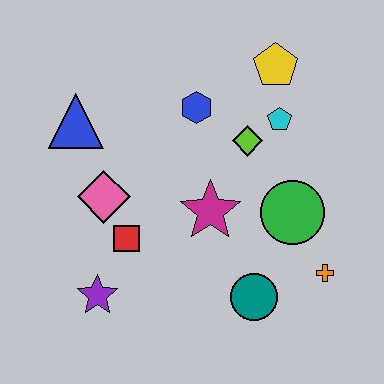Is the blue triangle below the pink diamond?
No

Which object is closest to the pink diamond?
The red square is closest to the pink diamond.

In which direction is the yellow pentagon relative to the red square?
The yellow pentagon is above the red square.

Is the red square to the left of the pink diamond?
No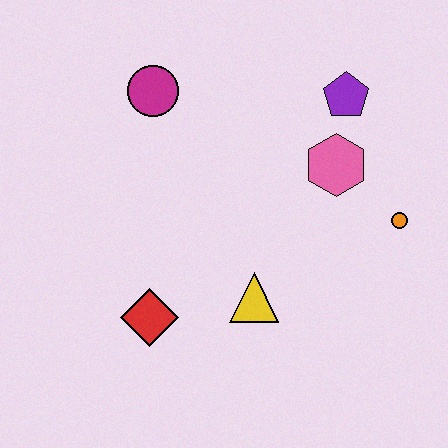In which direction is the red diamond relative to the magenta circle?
The red diamond is below the magenta circle.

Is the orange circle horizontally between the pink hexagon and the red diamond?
No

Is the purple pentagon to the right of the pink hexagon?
Yes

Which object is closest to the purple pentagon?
The pink hexagon is closest to the purple pentagon.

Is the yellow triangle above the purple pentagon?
No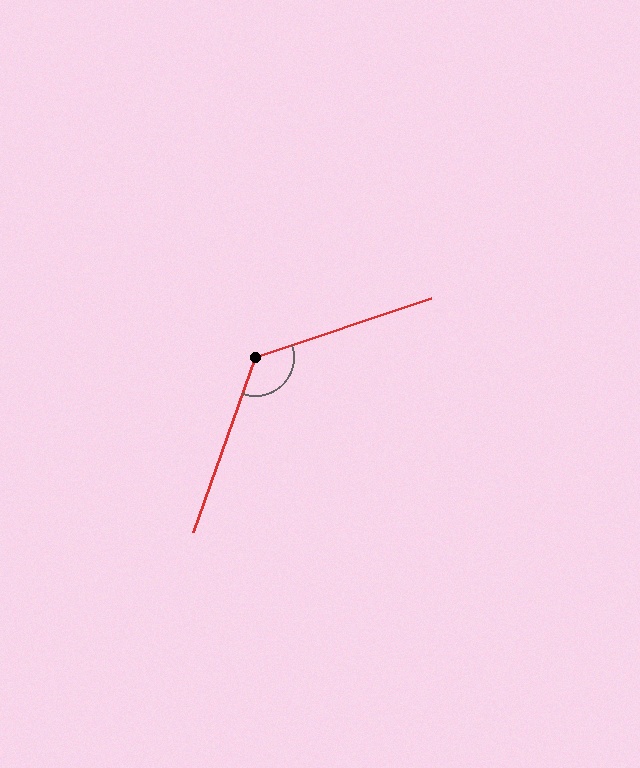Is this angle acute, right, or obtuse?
It is obtuse.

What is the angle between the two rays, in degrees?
Approximately 128 degrees.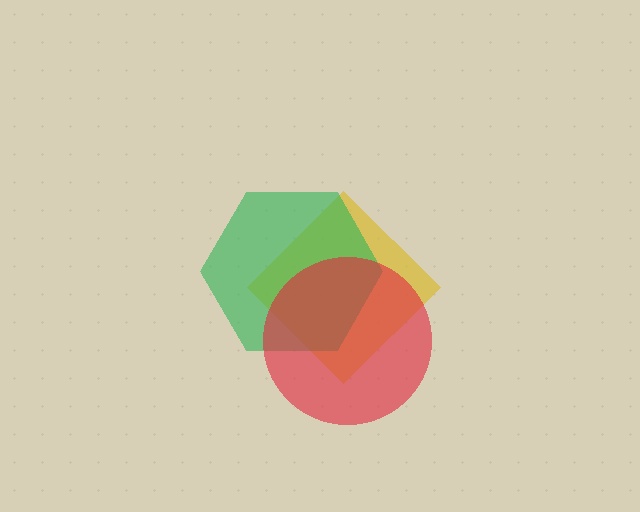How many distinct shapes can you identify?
There are 3 distinct shapes: a yellow diamond, a green hexagon, a red circle.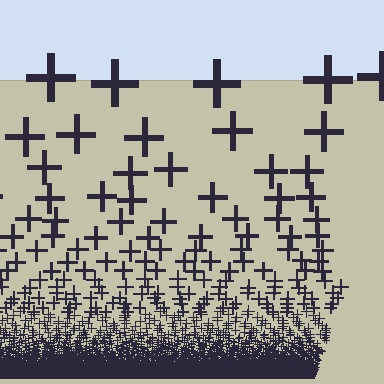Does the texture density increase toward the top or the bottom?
Density increases toward the bottom.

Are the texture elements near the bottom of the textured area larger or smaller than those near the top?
Smaller. The gradient is inverted — elements near the bottom are smaller and denser.